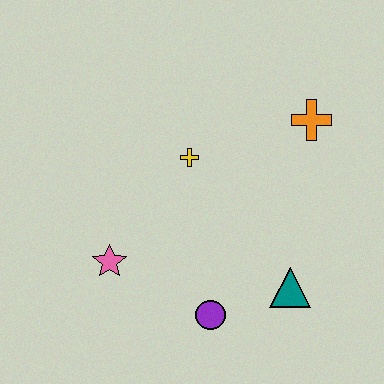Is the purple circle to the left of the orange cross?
Yes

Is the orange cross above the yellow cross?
Yes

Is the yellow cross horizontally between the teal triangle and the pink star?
Yes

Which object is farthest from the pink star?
The orange cross is farthest from the pink star.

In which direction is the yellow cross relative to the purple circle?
The yellow cross is above the purple circle.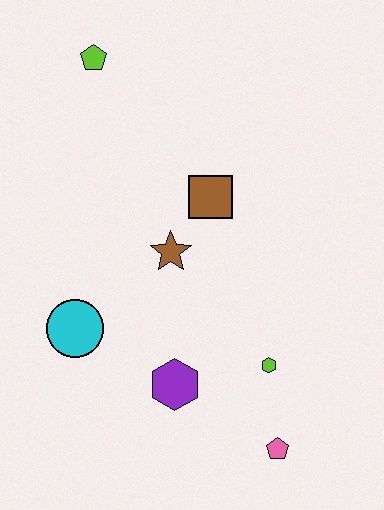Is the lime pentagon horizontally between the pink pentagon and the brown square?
No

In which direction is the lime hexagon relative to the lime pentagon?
The lime hexagon is below the lime pentagon.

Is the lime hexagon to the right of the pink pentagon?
No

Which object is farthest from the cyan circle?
The lime pentagon is farthest from the cyan circle.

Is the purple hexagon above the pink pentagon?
Yes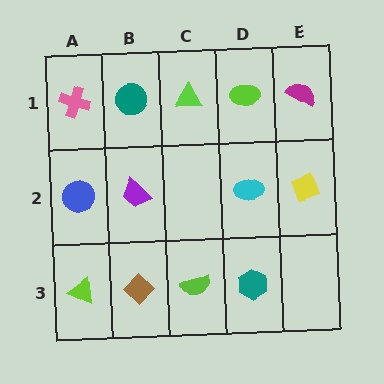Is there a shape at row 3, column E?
No, that cell is empty.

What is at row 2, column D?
A cyan ellipse.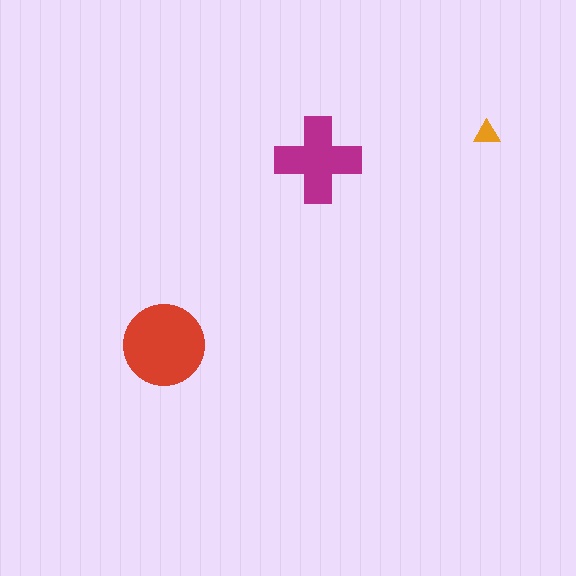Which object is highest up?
The orange triangle is topmost.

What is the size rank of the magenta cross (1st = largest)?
2nd.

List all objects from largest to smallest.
The red circle, the magenta cross, the orange triangle.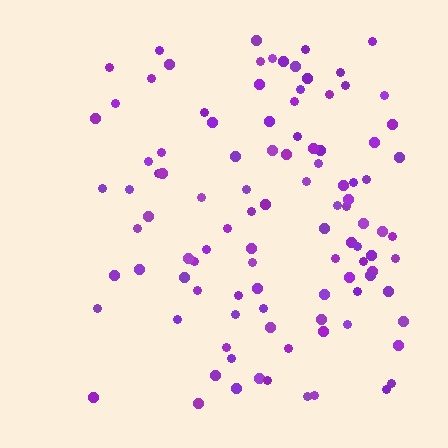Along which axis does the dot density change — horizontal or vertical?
Horizontal.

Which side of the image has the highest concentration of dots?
The right.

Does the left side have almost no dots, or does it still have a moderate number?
Still a moderate number, just noticeably fewer than the right.